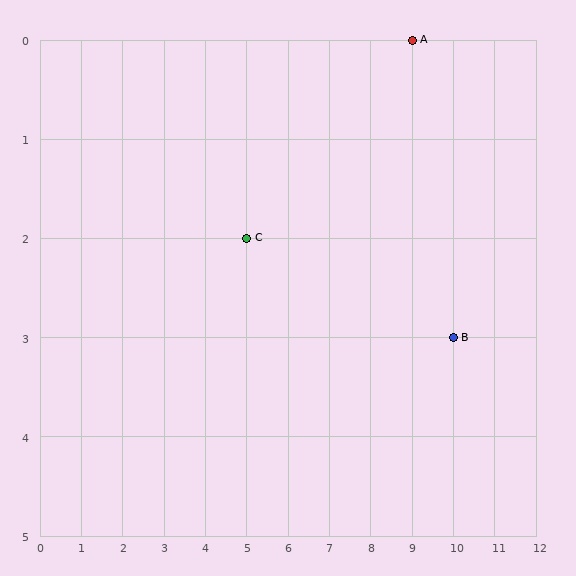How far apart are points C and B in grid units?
Points C and B are 5 columns and 1 row apart (about 5.1 grid units diagonally).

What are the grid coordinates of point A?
Point A is at grid coordinates (9, 0).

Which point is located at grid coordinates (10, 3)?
Point B is at (10, 3).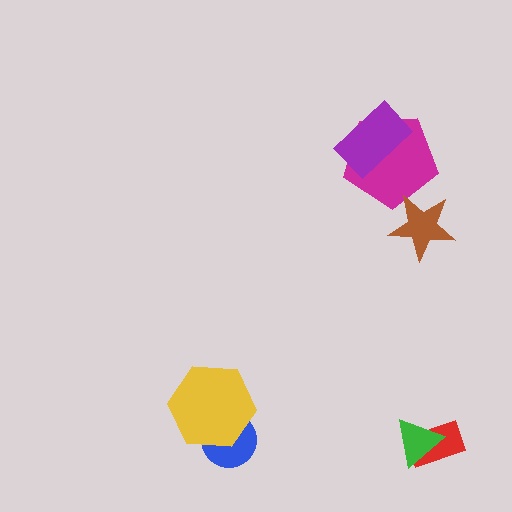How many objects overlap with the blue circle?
1 object overlaps with the blue circle.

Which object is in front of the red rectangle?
The green triangle is in front of the red rectangle.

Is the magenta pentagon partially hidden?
Yes, it is partially covered by another shape.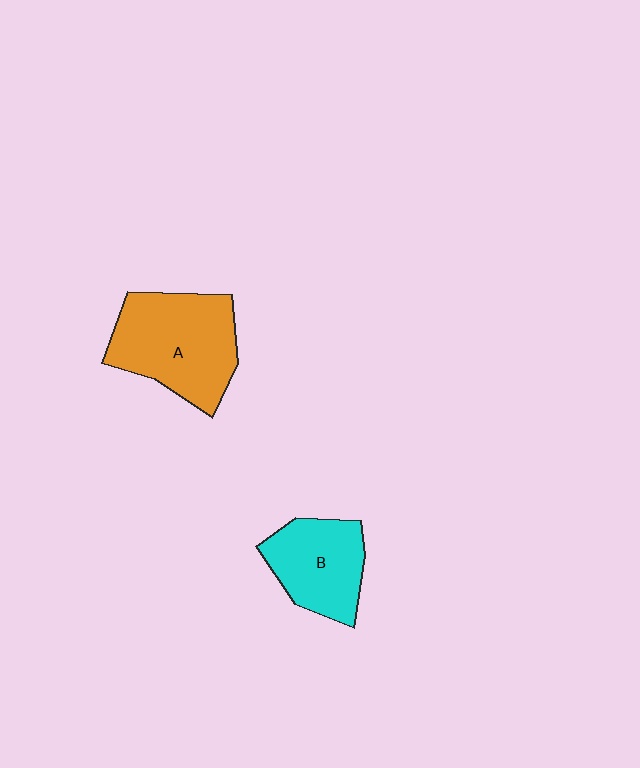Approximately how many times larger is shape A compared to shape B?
Approximately 1.4 times.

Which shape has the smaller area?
Shape B (cyan).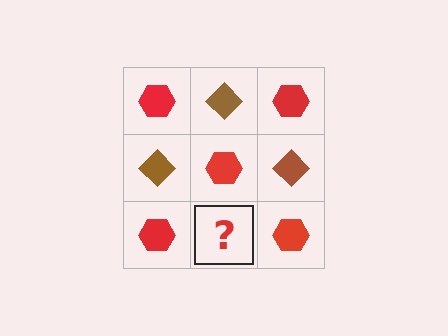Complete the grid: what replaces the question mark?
The question mark should be replaced with a brown diamond.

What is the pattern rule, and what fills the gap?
The rule is that it alternates red hexagon and brown diamond in a checkerboard pattern. The gap should be filled with a brown diamond.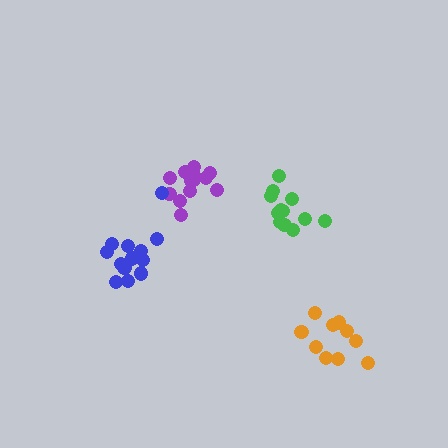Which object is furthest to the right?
The orange cluster is rightmost.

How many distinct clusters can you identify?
There are 4 distinct clusters.